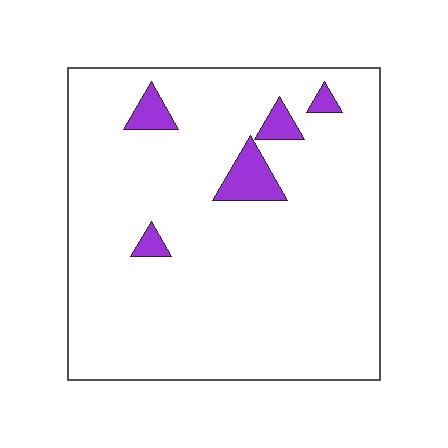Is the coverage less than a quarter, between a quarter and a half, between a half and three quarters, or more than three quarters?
Less than a quarter.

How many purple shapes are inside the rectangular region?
5.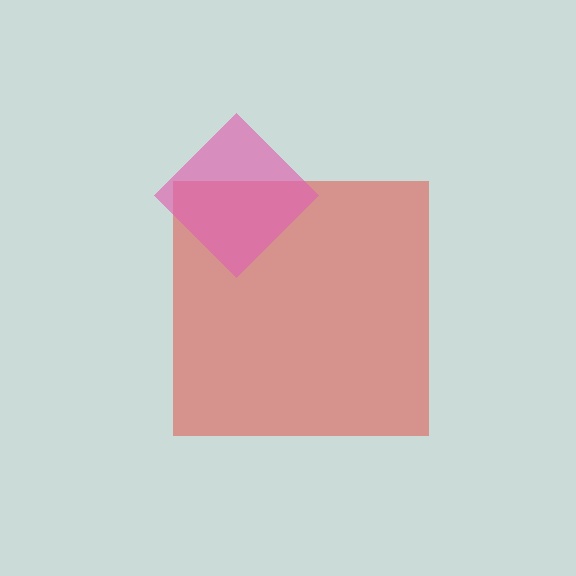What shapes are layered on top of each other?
The layered shapes are: a red square, a pink diamond.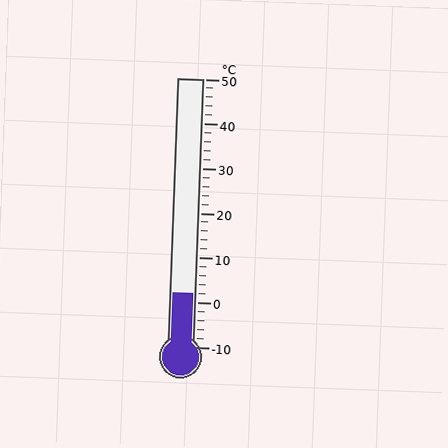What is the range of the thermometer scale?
The thermometer scale ranges from -10°C to 50°C.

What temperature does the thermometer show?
The thermometer shows approximately 2°C.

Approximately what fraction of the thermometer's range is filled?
The thermometer is filled to approximately 20% of its range.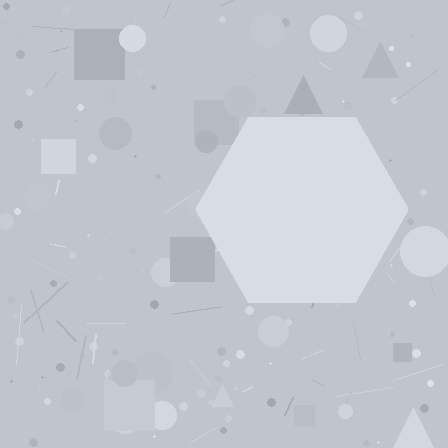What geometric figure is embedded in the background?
A hexagon is embedded in the background.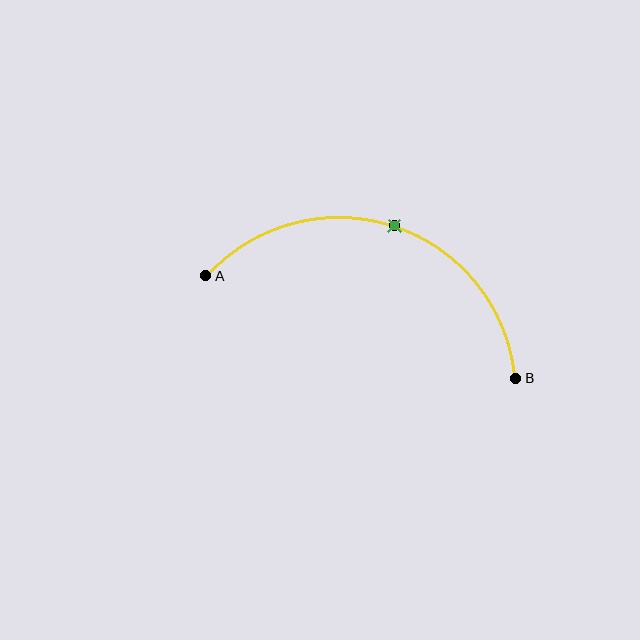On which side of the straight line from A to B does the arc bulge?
The arc bulges above the straight line connecting A and B.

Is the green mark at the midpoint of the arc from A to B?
Yes. The green mark lies on the arc at equal arc-length from both A and B — it is the arc midpoint.